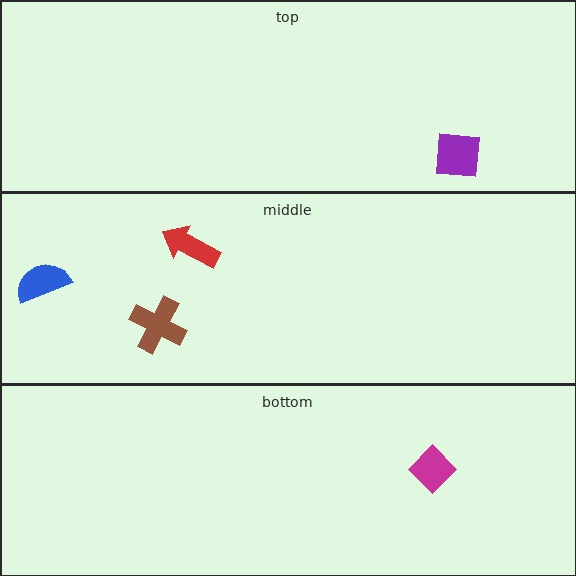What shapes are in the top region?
The purple square.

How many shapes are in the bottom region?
1.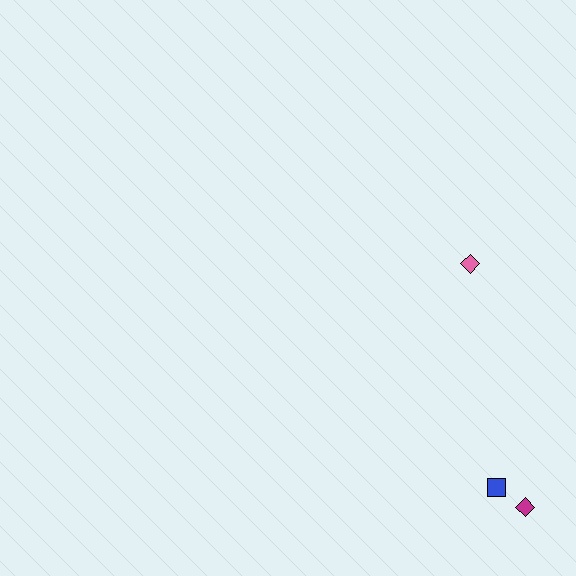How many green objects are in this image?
There are no green objects.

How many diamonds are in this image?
There are 2 diamonds.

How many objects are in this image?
There are 3 objects.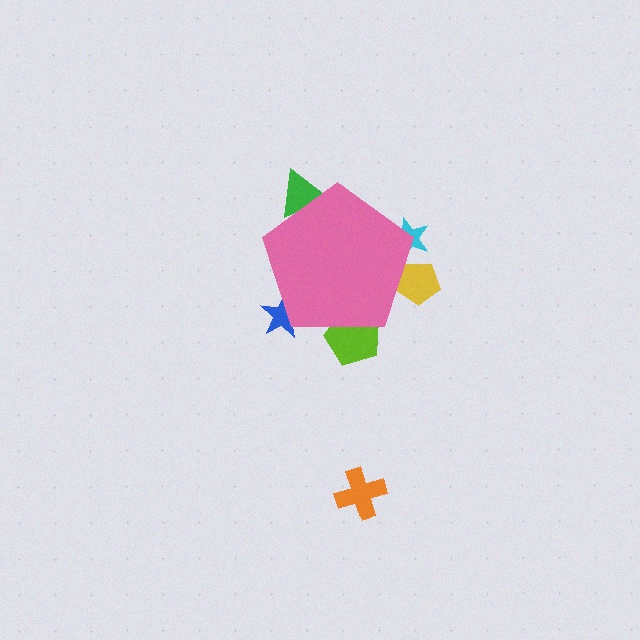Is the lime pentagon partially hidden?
Yes, the lime pentagon is partially hidden behind the pink pentagon.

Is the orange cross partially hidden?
No, the orange cross is fully visible.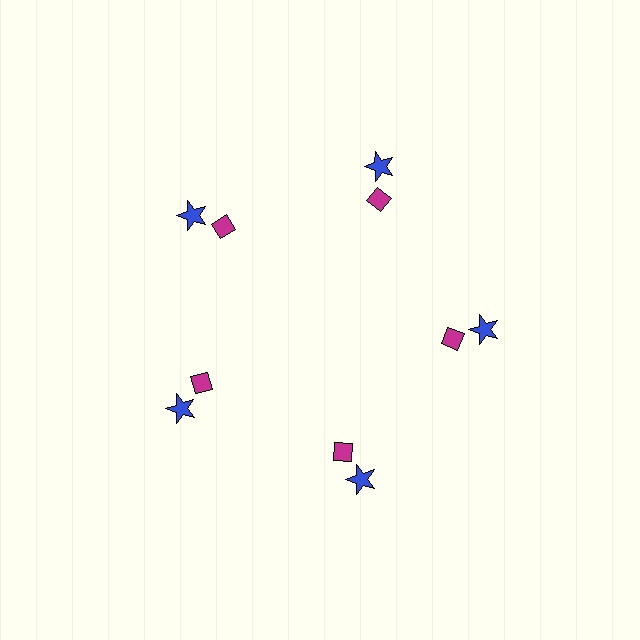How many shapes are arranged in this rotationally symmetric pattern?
There are 10 shapes, arranged in 5 groups of 2.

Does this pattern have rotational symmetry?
Yes, this pattern has 5-fold rotational symmetry. It looks the same after rotating 72 degrees around the center.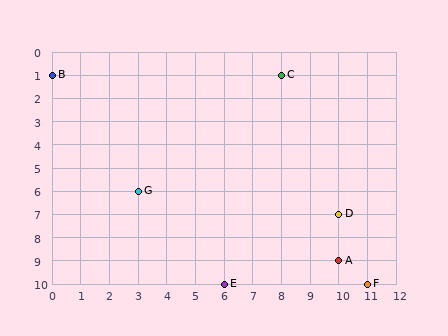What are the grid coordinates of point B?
Point B is at grid coordinates (0, 1).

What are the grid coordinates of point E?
Point E is at grid coordinates (6, 10).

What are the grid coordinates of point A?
Point A is at grid coordinates (10, 9).